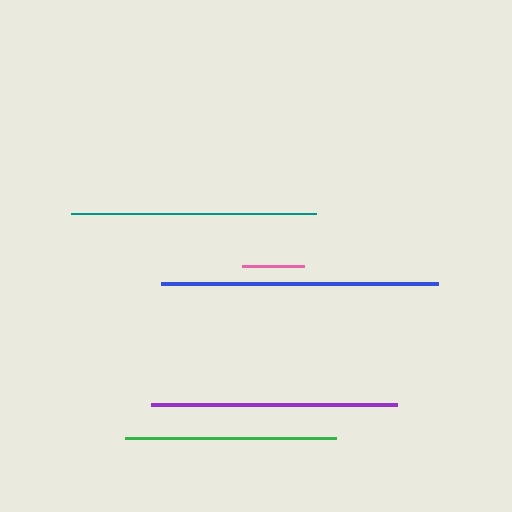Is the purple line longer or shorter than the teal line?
The purple line is longer than the teal line.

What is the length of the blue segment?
The blue segment is approximately 276 pixels long.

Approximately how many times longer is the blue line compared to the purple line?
The blue line is approximately 1.1 times the length of the purple line.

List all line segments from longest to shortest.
From longest to shortest: blue, purple, teal, green, pink.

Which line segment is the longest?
The blue line is the longest at approximately 276 pixels.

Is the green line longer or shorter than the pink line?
The green line is longer than the pink line.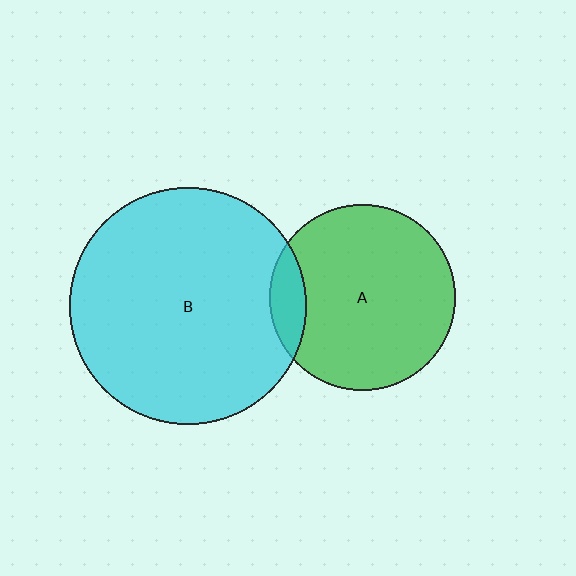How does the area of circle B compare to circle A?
Approximately 1.6 times.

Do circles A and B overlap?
Yes.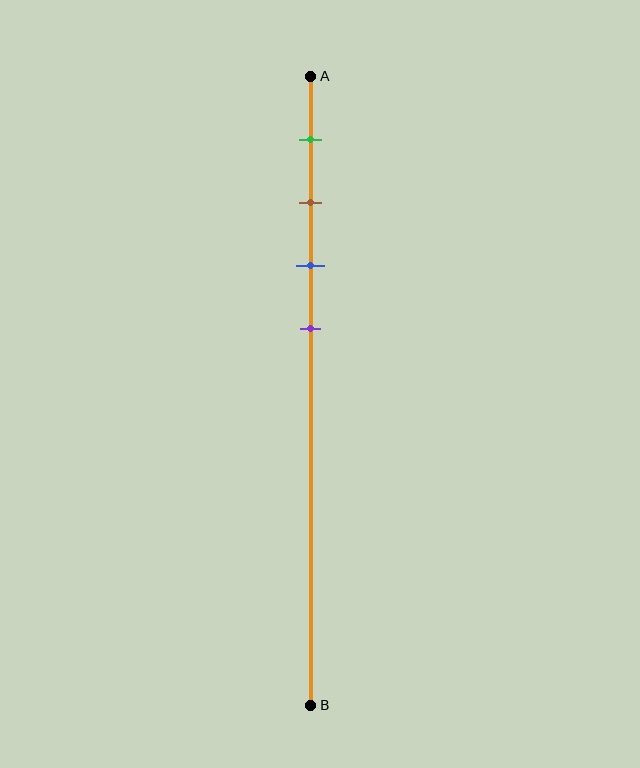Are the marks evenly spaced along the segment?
Yes, the marks are approximately evenly spaced.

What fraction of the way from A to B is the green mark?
The green mark is approximately 10% (0.1) of the way from A to B.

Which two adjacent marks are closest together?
The brown and blue marks are the closest adjacent pair.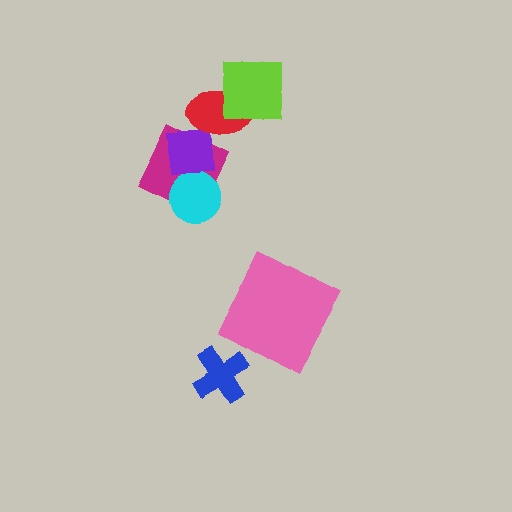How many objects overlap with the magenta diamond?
3 objects overlap with the magenta diamond.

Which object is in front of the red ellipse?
The lime square is in front of the red ellipse.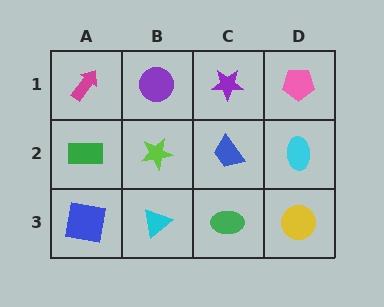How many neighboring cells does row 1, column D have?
2.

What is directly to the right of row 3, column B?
A green ellipse.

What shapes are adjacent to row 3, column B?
A lime star (row 2, column B), a blue square (row 3, column A), a green ellipse (row 3, column C).